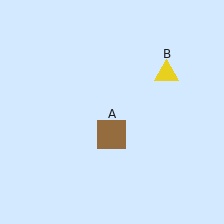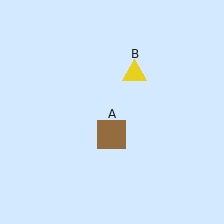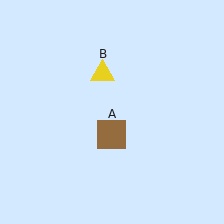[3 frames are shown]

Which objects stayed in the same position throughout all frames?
Brown square (object A) remained stationary.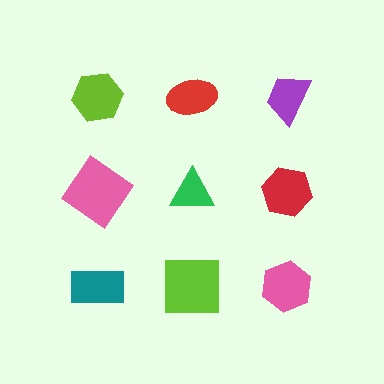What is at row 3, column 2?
A lime square.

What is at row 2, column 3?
A red hexagon.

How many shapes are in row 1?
3 shapes.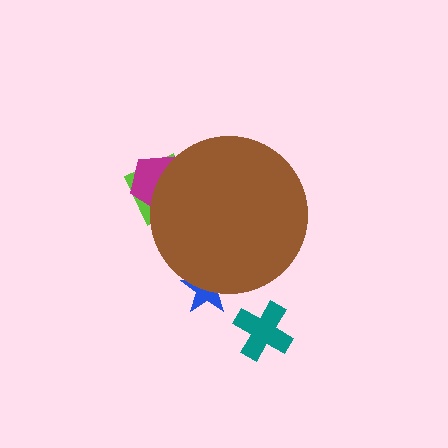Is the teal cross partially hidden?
No, the teal cross is fully visible.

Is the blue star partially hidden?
Yes, the blue star is partially hidden behind the brown circle.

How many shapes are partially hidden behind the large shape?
3 shapes are partially hidden.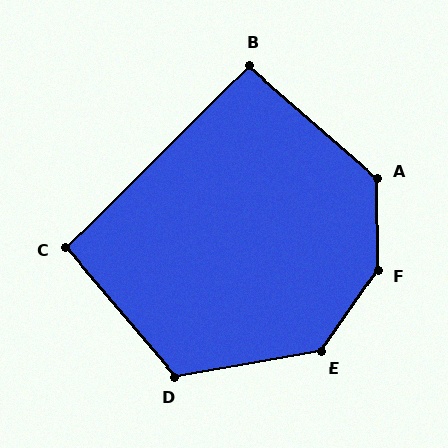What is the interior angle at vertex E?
Approximately 134 degrees (obtuse).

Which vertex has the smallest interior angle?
B, at approximately 94 degrees.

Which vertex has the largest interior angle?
F, at approximately 145 degrees.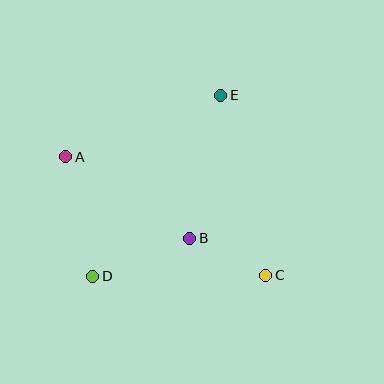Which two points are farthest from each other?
Points A and C are farthest from each other.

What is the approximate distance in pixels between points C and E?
The distance between C and E is approximately 186 pixels.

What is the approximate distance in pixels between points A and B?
The distance between A and B is approximately 149 pixels.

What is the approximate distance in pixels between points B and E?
The distance between B and E is approximately 147 pixels.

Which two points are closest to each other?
Points B and C are closest to each other.